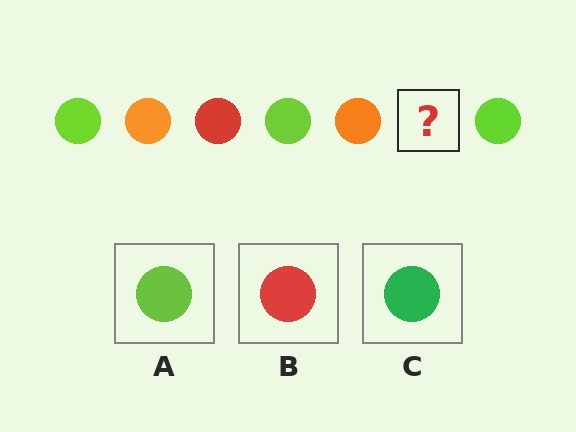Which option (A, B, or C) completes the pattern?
B.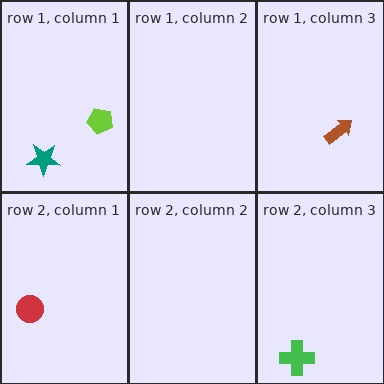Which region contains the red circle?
The row 2, column 1 region.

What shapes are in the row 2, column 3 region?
The green cross.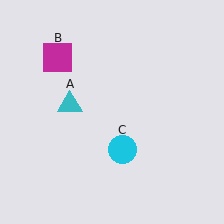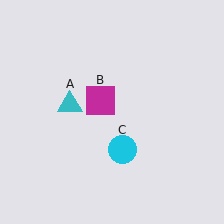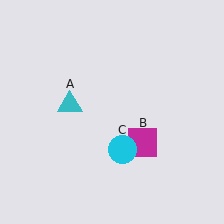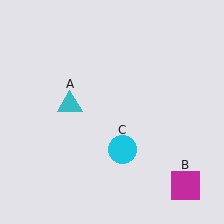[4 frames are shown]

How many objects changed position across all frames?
1 object changed position: magenta square (object B).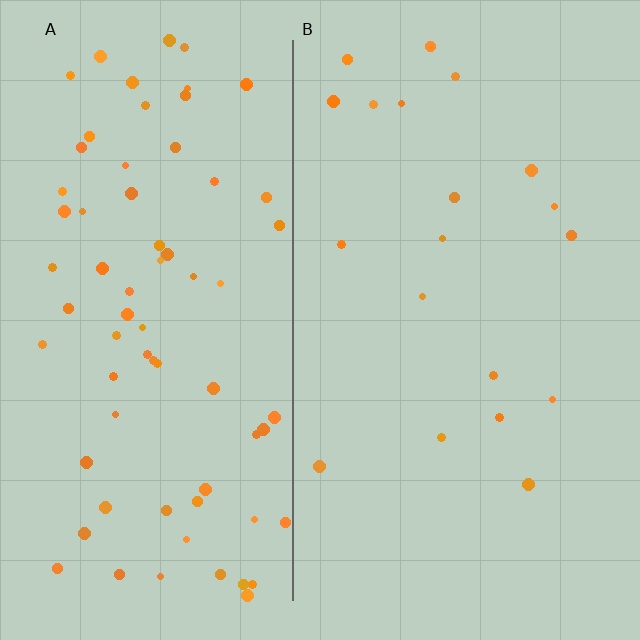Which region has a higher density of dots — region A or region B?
A (the left).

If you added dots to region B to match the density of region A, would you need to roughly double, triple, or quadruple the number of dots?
Approximately quadruple.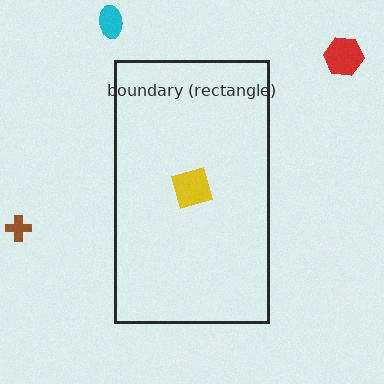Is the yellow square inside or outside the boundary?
Inside.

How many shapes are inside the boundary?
1 inside, 3 outside.